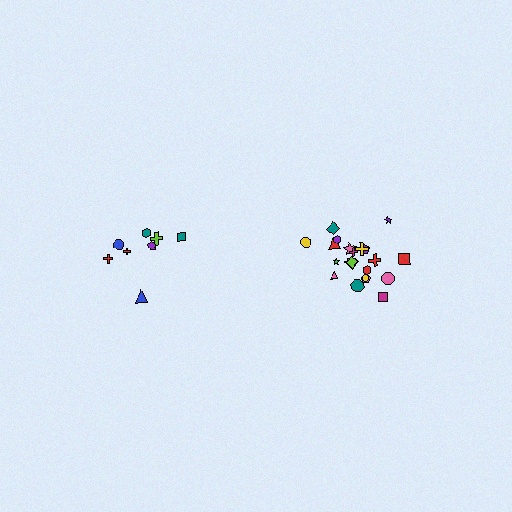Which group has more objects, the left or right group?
The right group.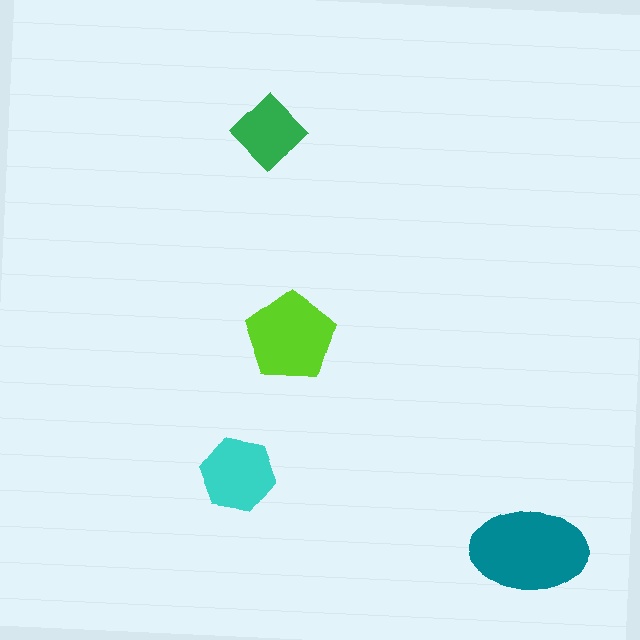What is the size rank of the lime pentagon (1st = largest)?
2nd.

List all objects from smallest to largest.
The green diamond, the cyan hexagon, the lime pentagon, the teal ellipse.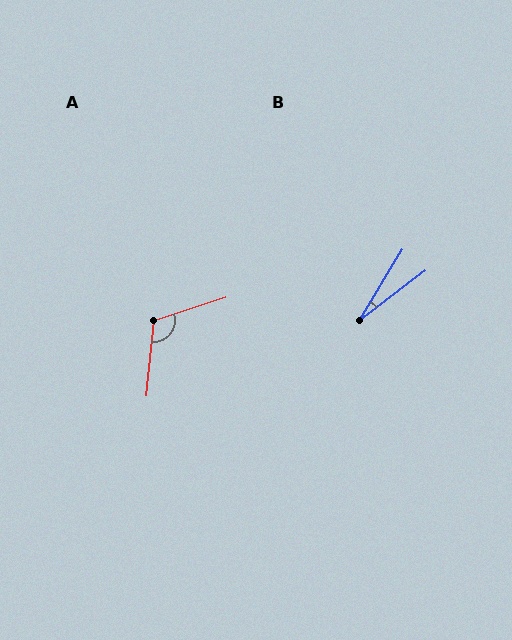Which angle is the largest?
A, at approximately 114 degrees.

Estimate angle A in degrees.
Approximately 114 degrees.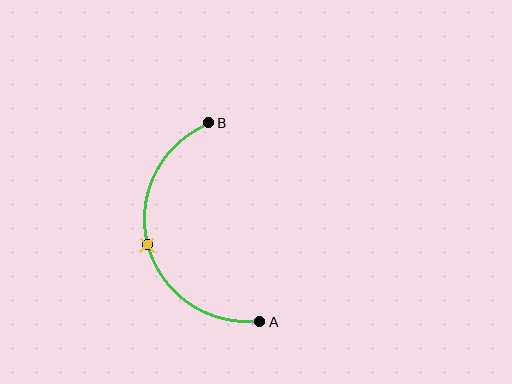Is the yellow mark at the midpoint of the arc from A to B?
Yes. The yellow mark lies on the arc at equal arc-length from both A and B — it is the arc midpoint.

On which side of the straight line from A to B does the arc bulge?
The arc bulges to the left of the straight line connecting A and B.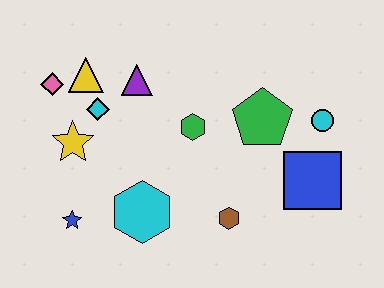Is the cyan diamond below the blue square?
No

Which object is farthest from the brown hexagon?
The pink diamond is farthest from the brown hexagon.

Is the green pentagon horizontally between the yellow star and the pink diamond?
No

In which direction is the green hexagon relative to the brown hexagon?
The green hexagon is above the brown hexagon.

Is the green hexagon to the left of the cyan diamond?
No